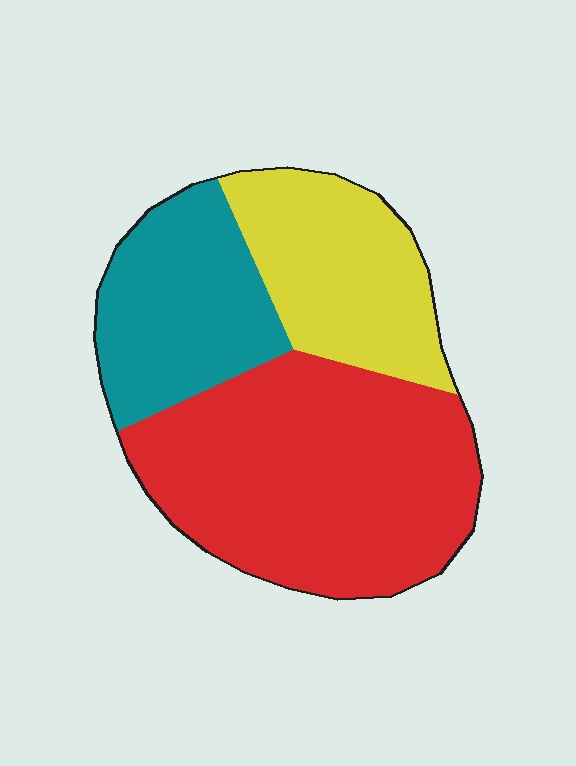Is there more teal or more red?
Red.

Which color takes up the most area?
Red, at roughly 50%.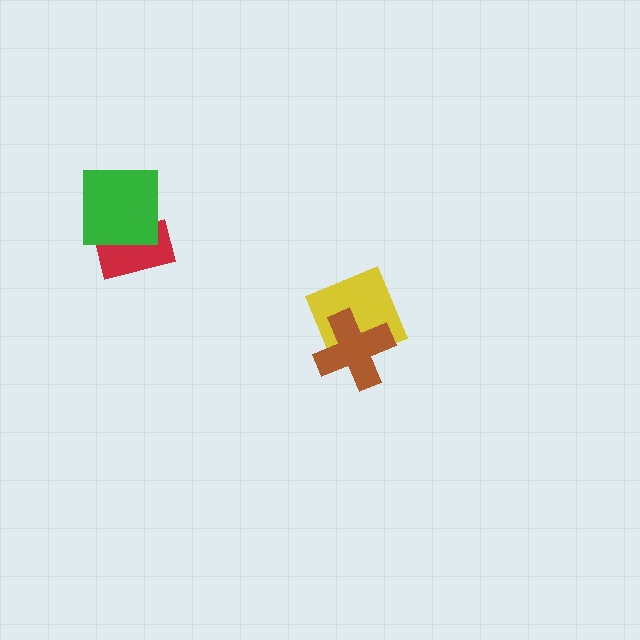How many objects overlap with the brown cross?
1 object overlaps with the brown cross.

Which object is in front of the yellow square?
The brown cross is in front of the yellow square.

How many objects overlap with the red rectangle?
1 object overlaps with the red rectangle.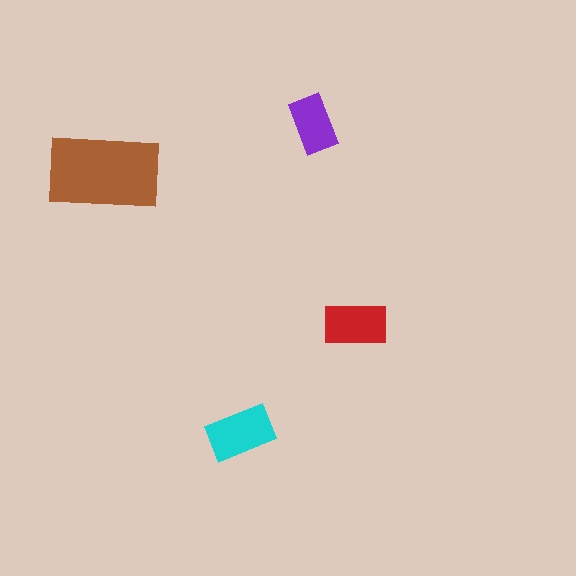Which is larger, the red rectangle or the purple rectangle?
The red one.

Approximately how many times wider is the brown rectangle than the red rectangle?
About 2 times wider.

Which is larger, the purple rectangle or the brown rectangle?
The brown one.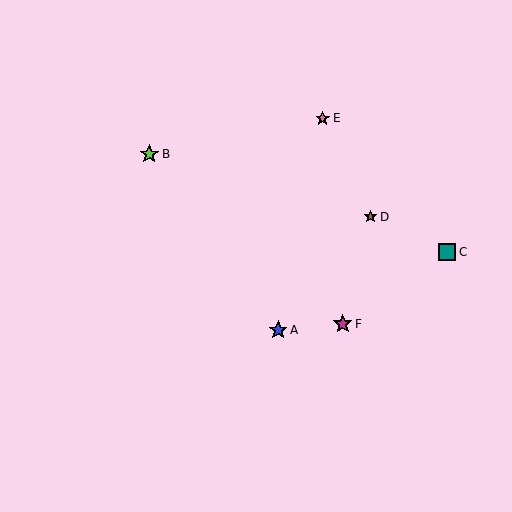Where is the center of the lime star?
The center of the lime star is at (149, 154).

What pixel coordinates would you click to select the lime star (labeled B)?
Click at (149, 154) to select the lime star B.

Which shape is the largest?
The blue star (labeled A) is the largest.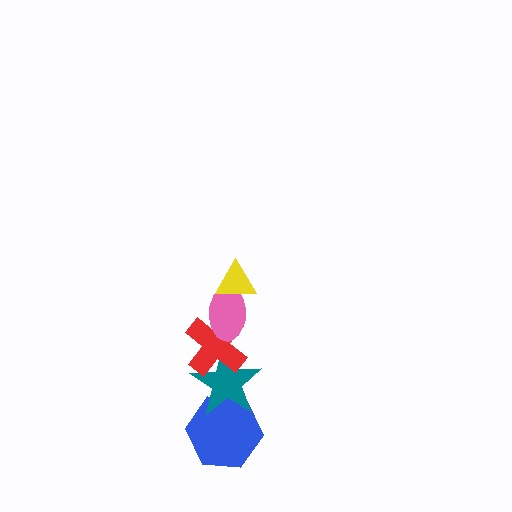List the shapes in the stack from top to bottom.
From top to bottom: the yellow triangle, the pink ellipse, the red cross, the teal star, the blue hexagon.